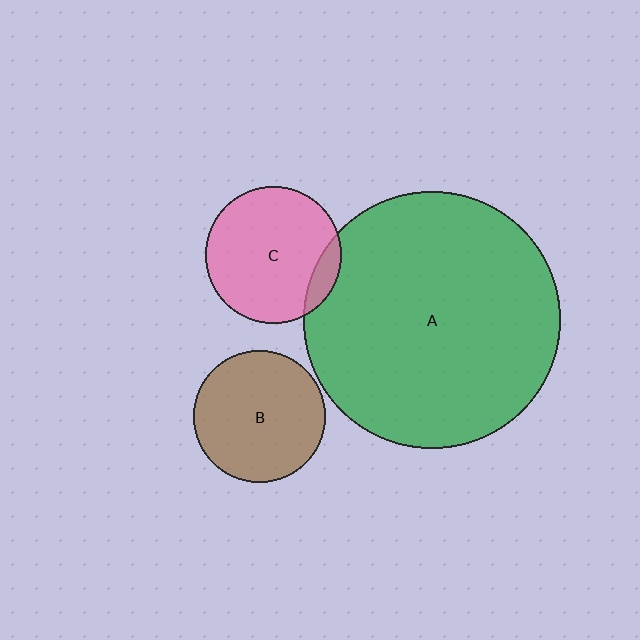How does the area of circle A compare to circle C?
Approximately 3.6 times.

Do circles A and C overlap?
Yes.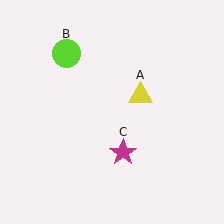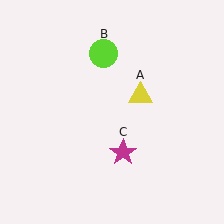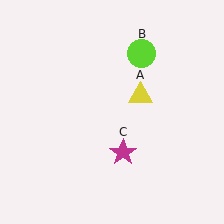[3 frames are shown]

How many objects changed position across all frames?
1 object changed position: lime circle (object B).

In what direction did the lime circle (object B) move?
The lime circle (object B) moved right.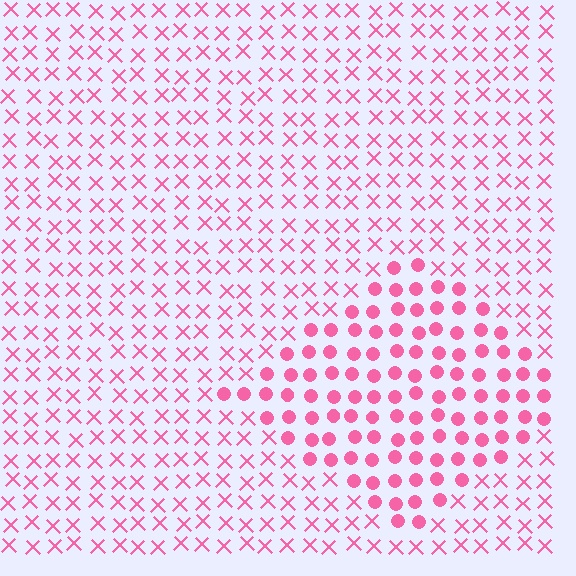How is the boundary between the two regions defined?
The boundary is defined by a change in element shape: circles inside vs. X marks outside. All elements share the same color and spacing.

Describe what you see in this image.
The image is filled with small pink elements arranged in a uniform grid. A diamond-shaped region contains circles, while the surrounding area contains X marks. The boundary is defined purely by the change in element shape.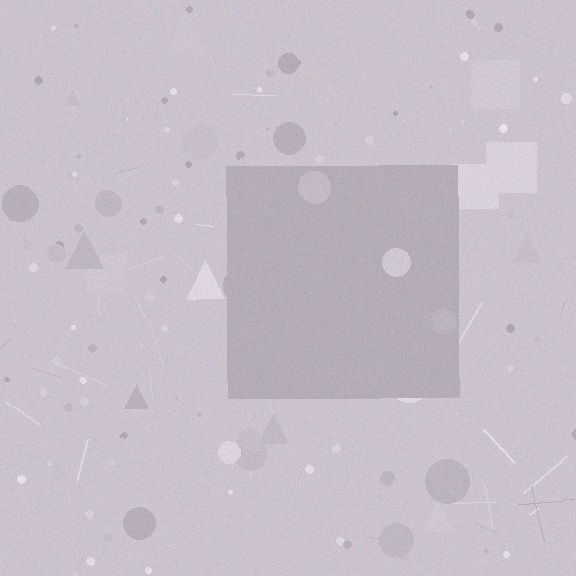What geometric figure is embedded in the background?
A square is embedded in the background.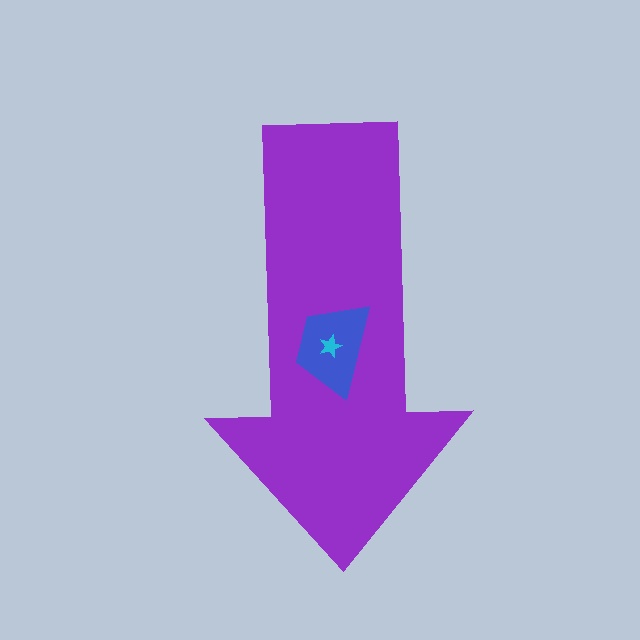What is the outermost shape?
The purple arrow.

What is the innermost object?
The cyan star.